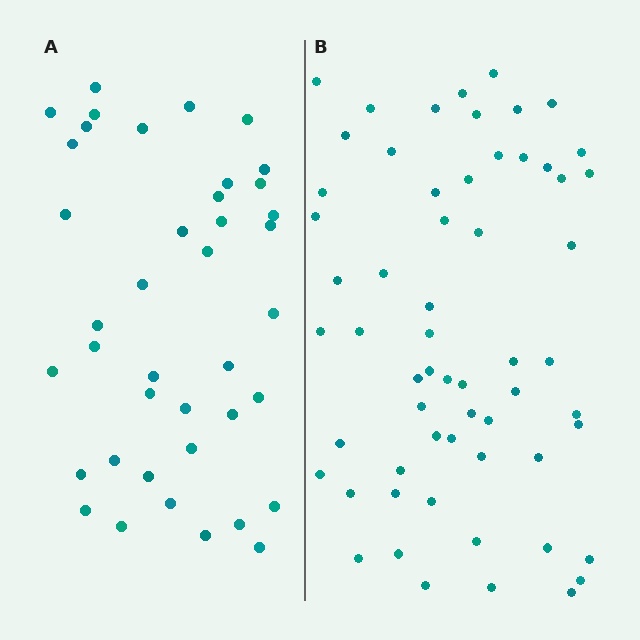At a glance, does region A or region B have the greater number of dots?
Region B (the right region) has more dots.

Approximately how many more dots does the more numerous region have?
Region B has approximately 20 more dots than region A.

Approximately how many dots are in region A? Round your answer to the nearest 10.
About 40 dots.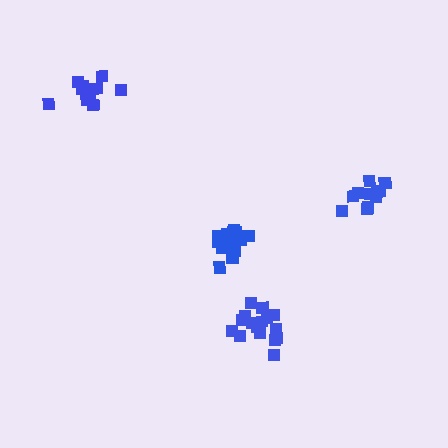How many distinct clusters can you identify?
There are 4 distinct clusters.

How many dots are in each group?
Group 1: 12 dots, Group 2: 11 dots, Group 3: 16 dots, Group 4: 16 dots (55 total).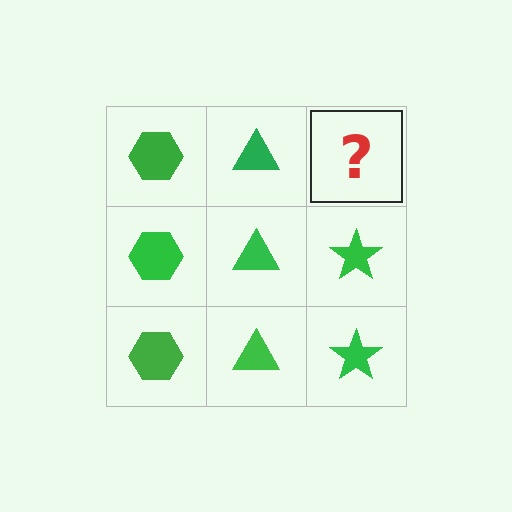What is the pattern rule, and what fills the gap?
The rule is that each column has a consistent shape. The gap should be filled with a green star.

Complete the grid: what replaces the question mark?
The question mark should be replaced with a green star.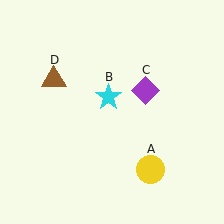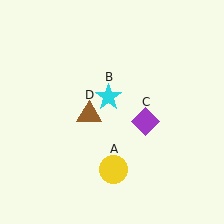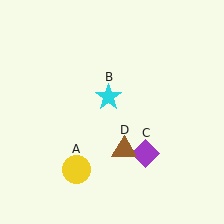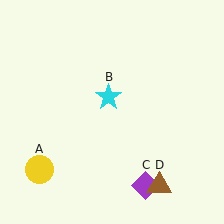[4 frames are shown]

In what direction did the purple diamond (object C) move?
The purple diamond (object C) moved down.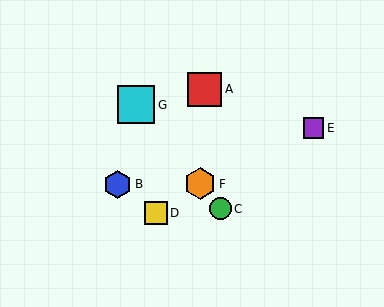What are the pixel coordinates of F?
Object F is at (200, 184).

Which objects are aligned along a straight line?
Objects C, F, G are aligned along a straight line.